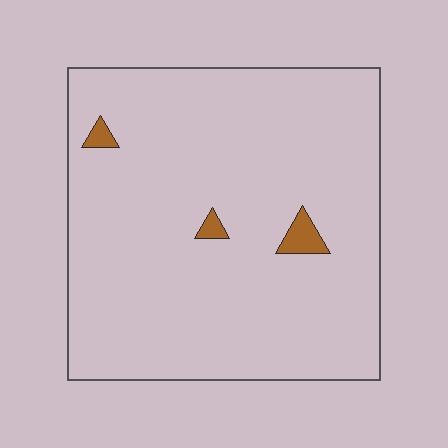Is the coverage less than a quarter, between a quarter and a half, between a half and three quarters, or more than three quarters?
Less than a quarter.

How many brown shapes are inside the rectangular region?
3.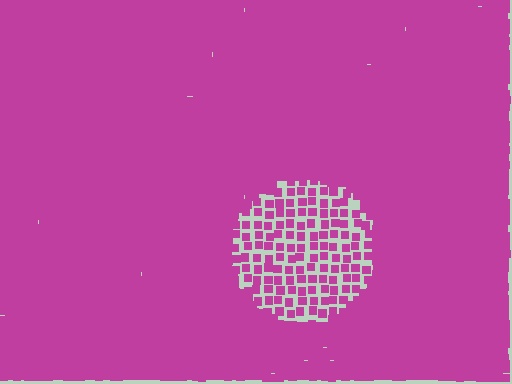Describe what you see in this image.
The image contains small magenta elements arranged at two different densities. A circle-shaped region is visible where the elements are less densely packed than the surrounding area.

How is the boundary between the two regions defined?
The boundary is defined by a change in element density (approximately 2.9x ratio). All elements are the same color, size, and shape.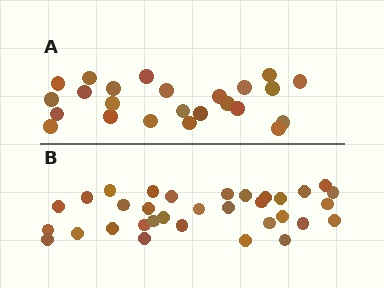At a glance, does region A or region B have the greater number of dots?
Region B (the bottom region) has more dots.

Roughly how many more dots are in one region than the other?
Region B has roughly 8 or so more dots than region A.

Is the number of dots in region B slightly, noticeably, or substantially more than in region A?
Region B has noticeably more, but not dramatically so. The ratio is roughly 1.4 to 1.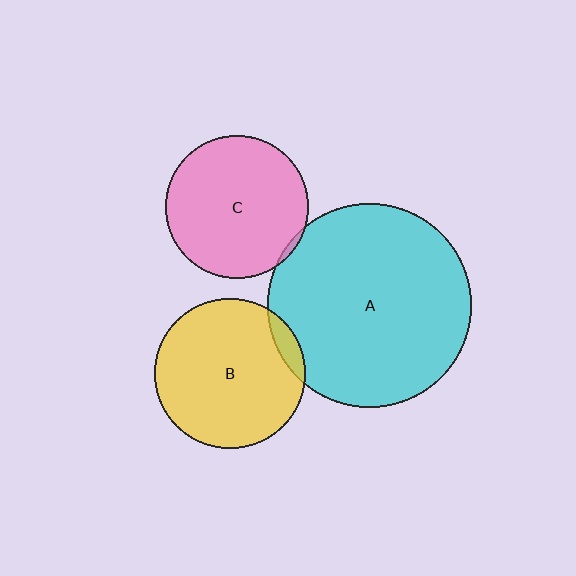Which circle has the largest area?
Circle A (cyan).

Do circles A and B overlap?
Yes.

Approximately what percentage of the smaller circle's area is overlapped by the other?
Approximately 5%.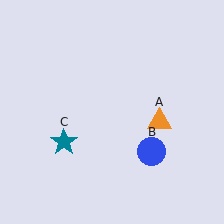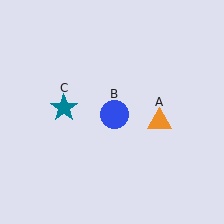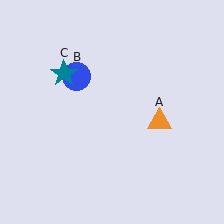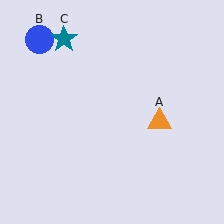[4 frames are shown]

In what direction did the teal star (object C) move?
The teal star (object C) moved up.